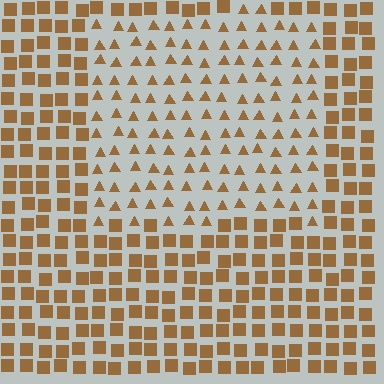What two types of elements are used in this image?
The image uses triangles inside the rectangle region and squares outside it.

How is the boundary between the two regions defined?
The boundary is defined by a change in element shape: triangles inside vs. squares outside. All elements share the same color and spacing.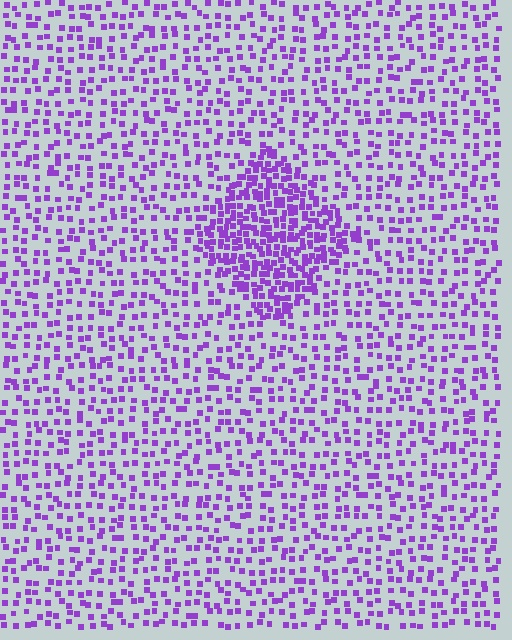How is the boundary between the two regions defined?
The boundary is defined by a change in element density (approximately 2.3x ratio). All elements are the same color, size, and shape.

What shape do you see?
I see a diamond.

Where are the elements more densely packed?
The elements are more densely packed inside the diamond boundary.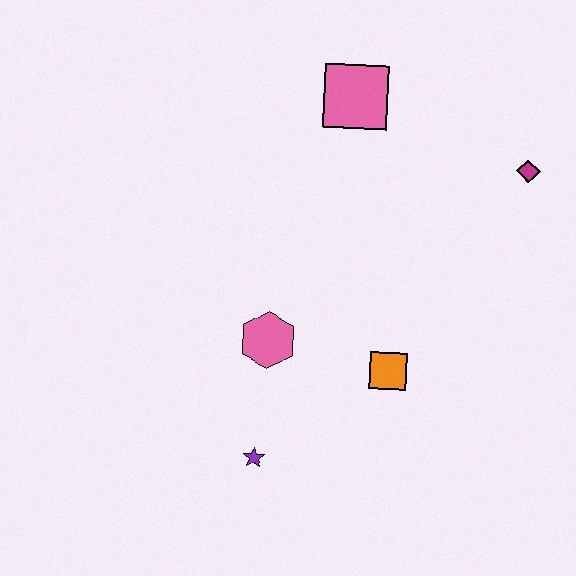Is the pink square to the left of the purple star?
No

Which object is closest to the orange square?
The pink hexagon is closest to the orange square.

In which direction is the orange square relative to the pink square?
The orange square is below the pink square.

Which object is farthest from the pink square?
The purple star is farthest from the pink square.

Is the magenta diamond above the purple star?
Yes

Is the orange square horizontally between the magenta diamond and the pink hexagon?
Yes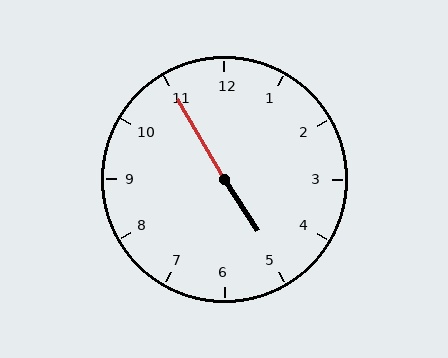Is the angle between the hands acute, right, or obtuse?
It is obtuse.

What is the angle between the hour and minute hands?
Approximately 178 degrees.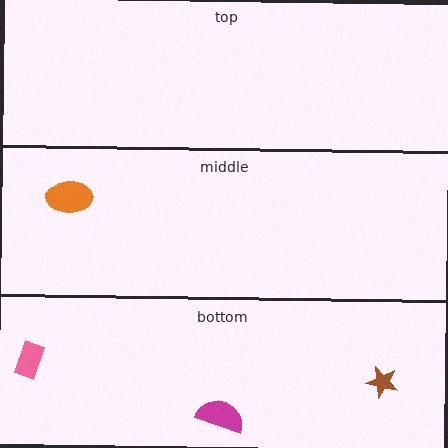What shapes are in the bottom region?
The magenta semicircle, the brown star, the pink rectangle.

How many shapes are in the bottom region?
3.